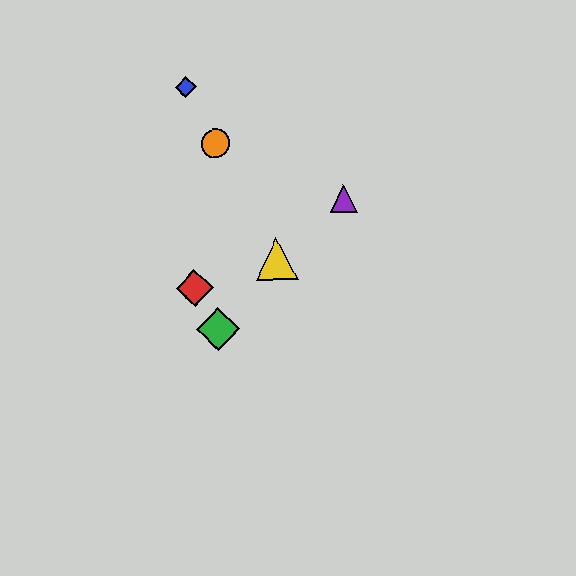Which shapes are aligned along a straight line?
The blue diamond, the yellow triangle, the orange circle are aligned along a straight line.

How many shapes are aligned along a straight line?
3 shapes (the blue diamond, the yellow triangle, the orange circle) are aligned along a straight line.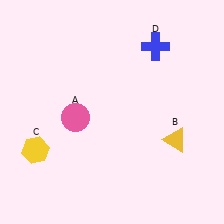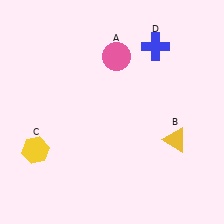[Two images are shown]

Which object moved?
The pink circle (A) moved up.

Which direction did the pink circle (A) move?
The pink circle (A) moved up.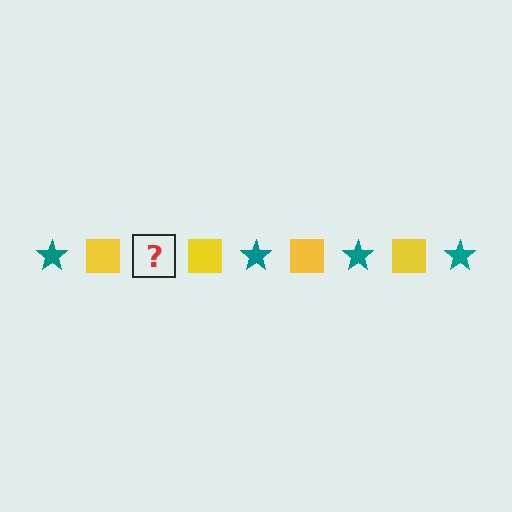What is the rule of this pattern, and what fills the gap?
The rule is that the pattern alternates between teal star and yellow square. The gap should be filled with a teal star.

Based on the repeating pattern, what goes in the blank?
The blank should be a teal star.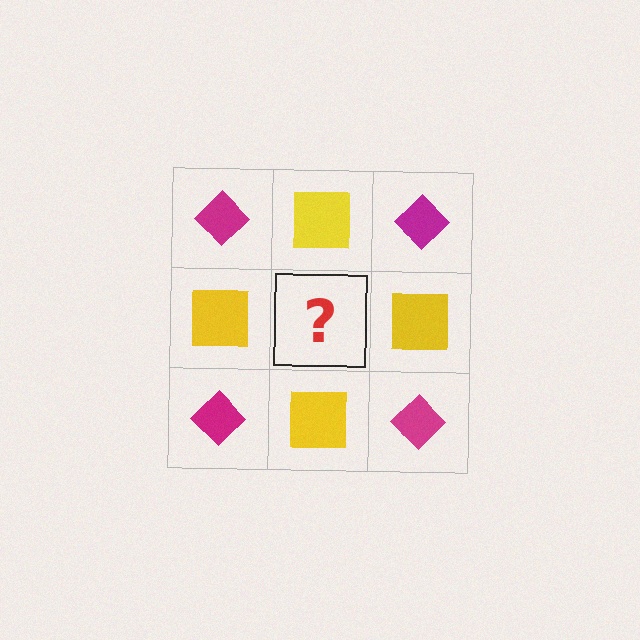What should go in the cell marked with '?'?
The missing cell should contain a magenta diamond.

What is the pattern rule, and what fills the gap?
The rule is that it alternates magenta diamond and yellow square in a checkerboard pattern. The gap should be filled with a magenta diamond.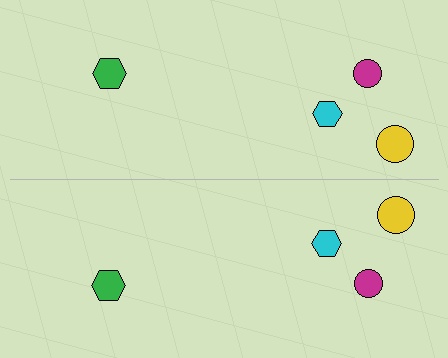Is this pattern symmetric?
Yes, this pattern has bilateral (reflection) symmetry.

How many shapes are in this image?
There are 8 shapes in this image.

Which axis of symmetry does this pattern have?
The pattern has a horizontal axis of symmetry running through the center of the image.